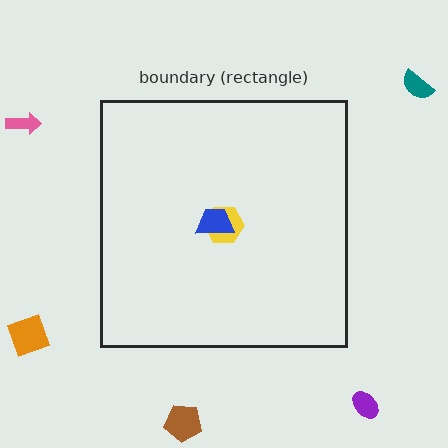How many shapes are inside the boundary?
2 inside, 5 outside.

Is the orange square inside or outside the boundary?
Outside.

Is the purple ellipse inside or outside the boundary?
Outside.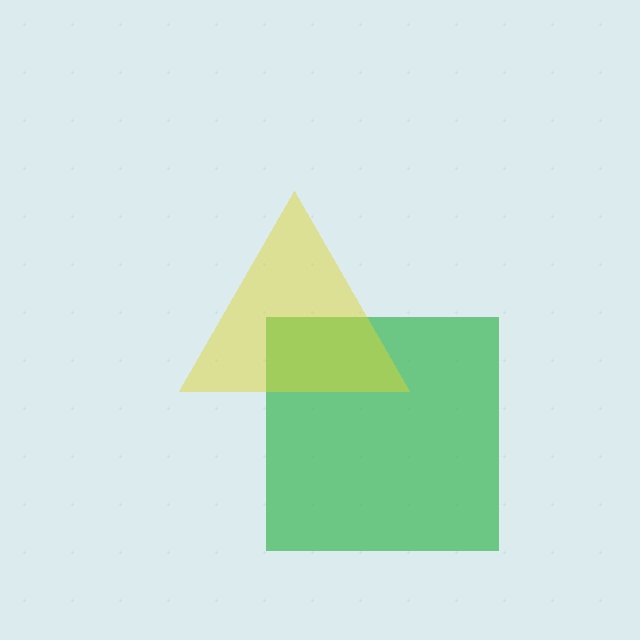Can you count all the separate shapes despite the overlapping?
Yes, there are 2 separate shapes.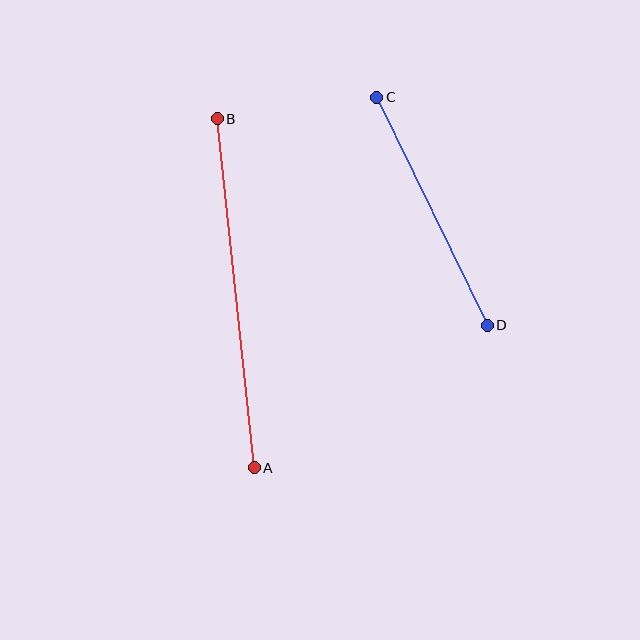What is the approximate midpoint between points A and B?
The midpoint is at approximately (236, 293) pixels.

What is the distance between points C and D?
The distance is approximately 253 pixels.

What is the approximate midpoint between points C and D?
The midpoint is at approximately (432, 211) pixels.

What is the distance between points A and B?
The distance is approximately 351 pixels.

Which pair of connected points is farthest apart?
Points A and B are farthest apart.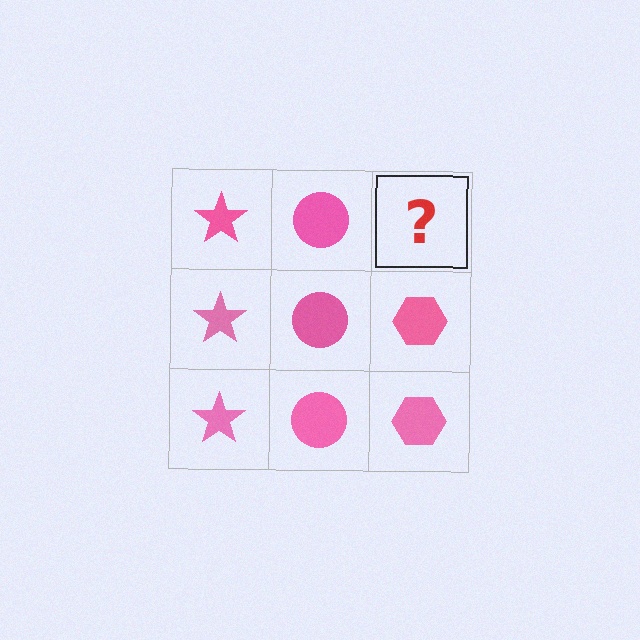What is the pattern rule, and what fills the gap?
The rule is that each column has a consistent shape. The gap should be filled with a pink hexagon.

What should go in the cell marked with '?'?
The missing cell should contain a pink hexagon.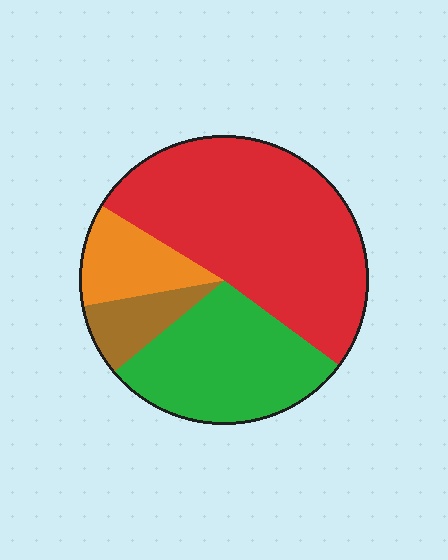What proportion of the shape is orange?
Orange covers about 10% of the shape.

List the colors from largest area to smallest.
From largest to smallest: red, green, orange, brown.